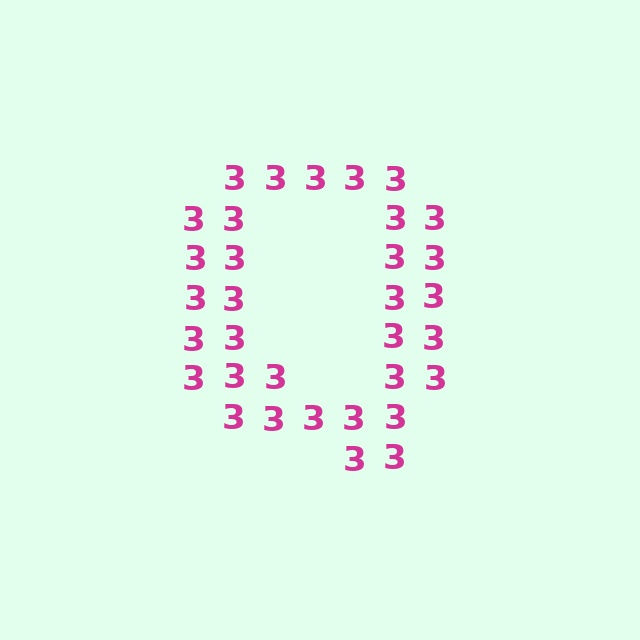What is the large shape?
The large shape is the letter Q.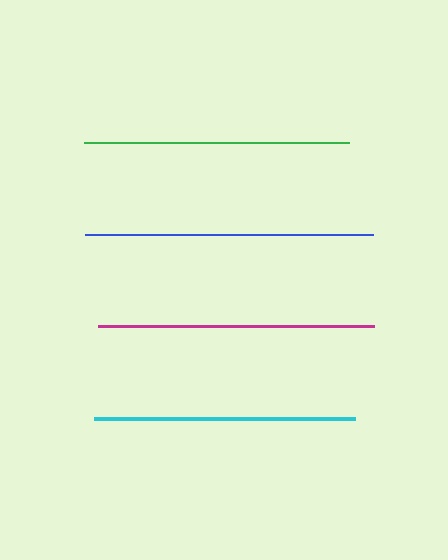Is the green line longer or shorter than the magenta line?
The magenta line is longer than the green line.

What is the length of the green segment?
The green segment is approximately 265 pixels long.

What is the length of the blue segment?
The blue segment is approximately 288 pixels long.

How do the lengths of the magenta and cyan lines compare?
The magenta and cyan lines are approximately the same length.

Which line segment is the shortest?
The cyan line is the shortest at approximately 260 pixels.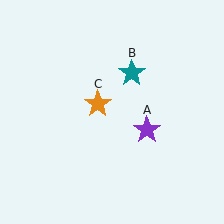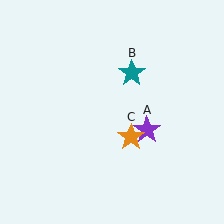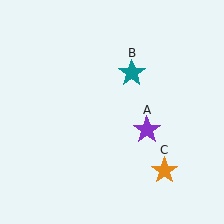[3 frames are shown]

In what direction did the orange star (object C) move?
The orange star (object C) moved down and to the right.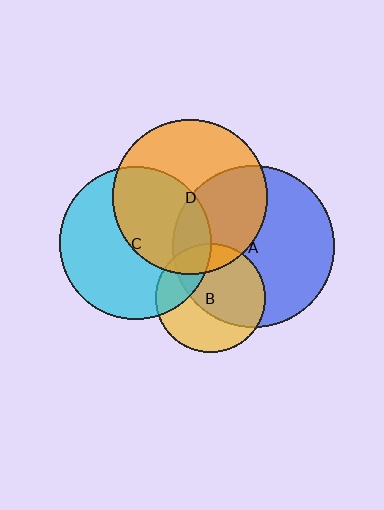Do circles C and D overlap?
Yes.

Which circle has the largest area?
Circle A (blue).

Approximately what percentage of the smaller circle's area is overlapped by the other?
Approximately 45%.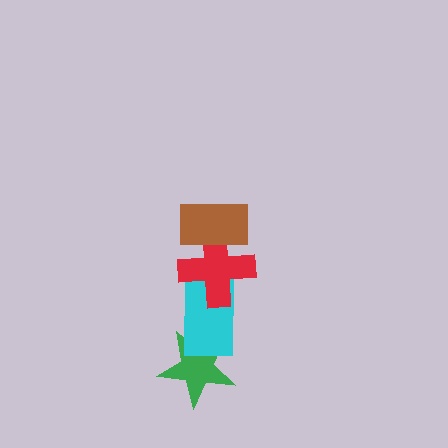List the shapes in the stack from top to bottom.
From top to bottom: the brown rectangle, the red cross, the cyan rectangle, the green star.